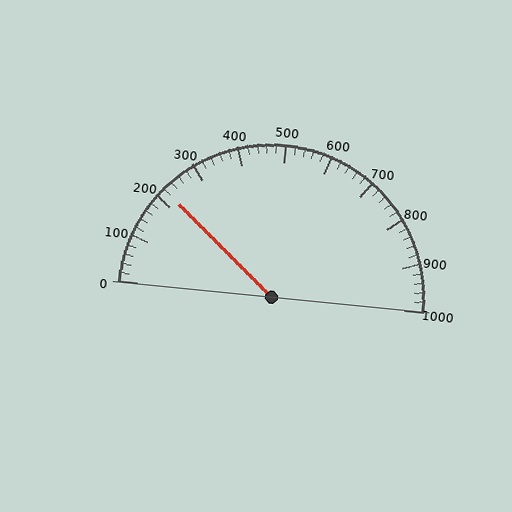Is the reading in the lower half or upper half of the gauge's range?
The reading is in the lower half of the range (0 to 1000).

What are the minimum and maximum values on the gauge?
The gauge ranges from 0 to 1000.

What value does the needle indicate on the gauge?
The needle indicates approximately 220.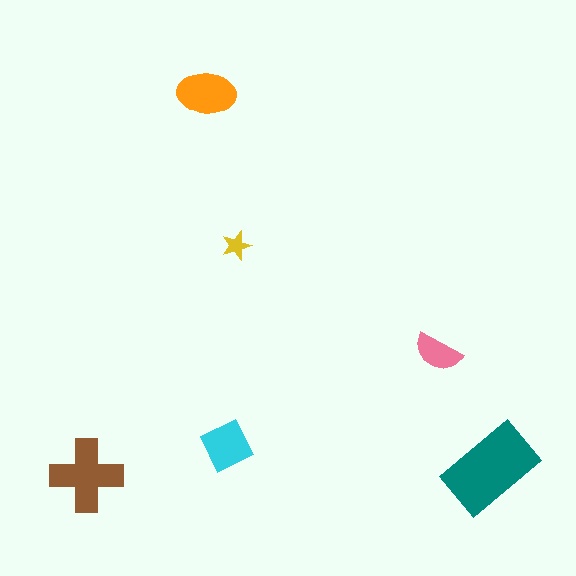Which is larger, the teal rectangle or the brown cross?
The teal rectangle.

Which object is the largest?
The teal rectangle.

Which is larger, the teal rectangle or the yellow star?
The teal rectangle.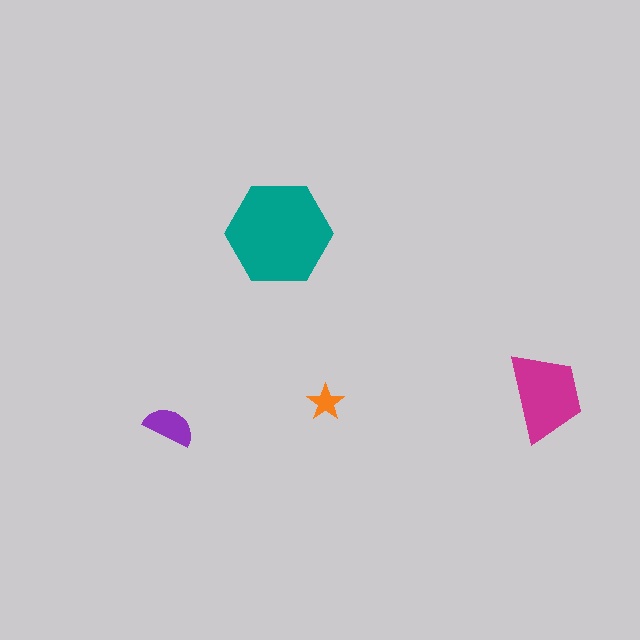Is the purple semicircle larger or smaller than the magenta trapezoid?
Smaller.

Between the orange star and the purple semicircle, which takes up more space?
The purple semicircle.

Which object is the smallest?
The orange star.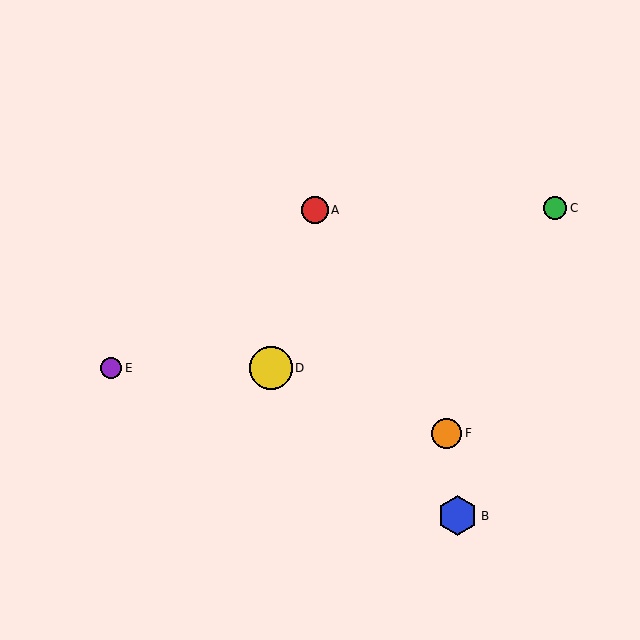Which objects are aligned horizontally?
Objects D, E are aligned horizontally.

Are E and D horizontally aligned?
Yes, both are at y≈368.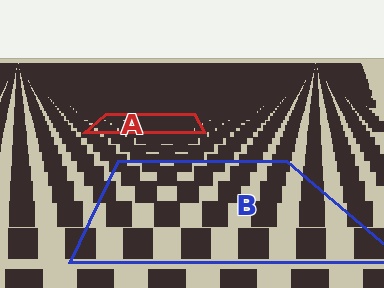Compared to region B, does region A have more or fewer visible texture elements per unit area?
Region A has more texture elements per unit area — they are packed more densely because it is farther away.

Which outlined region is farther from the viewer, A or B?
Region A is farther from the viewer — the texture elements inside it appear smaller and more densely packed.